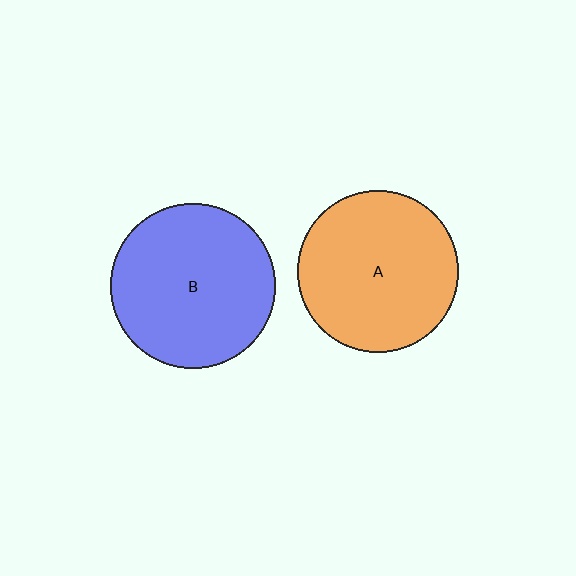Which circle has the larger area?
Circle B (blue).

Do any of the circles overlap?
No, none of the circles overlap.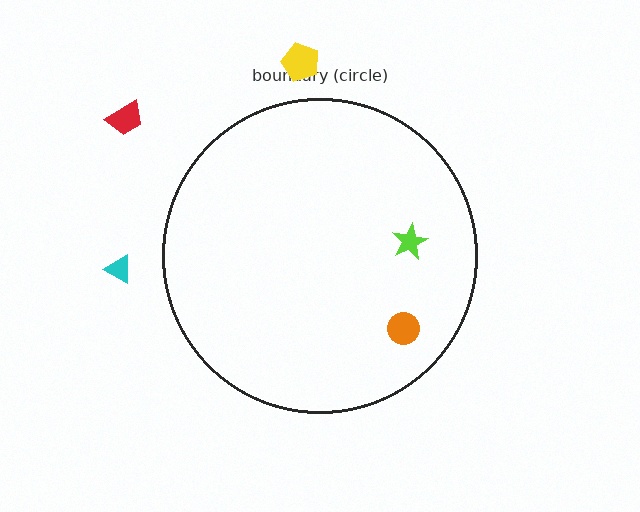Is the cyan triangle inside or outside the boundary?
Outside.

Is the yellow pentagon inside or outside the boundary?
Outside.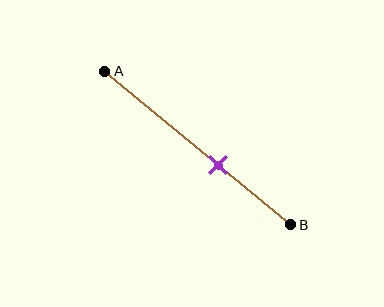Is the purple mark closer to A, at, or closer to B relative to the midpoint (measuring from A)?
The purple mark is closer to point B than the midpoint of segment AB.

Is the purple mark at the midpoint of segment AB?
No, the mark is at about 60% from A, not at the 50% midpoint.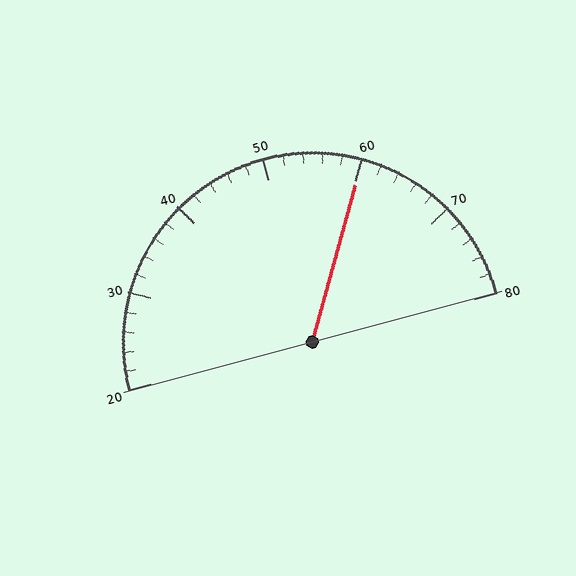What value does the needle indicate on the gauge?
The needle indicates approximately 60.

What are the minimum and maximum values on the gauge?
The gauge ranges from 20 to 80.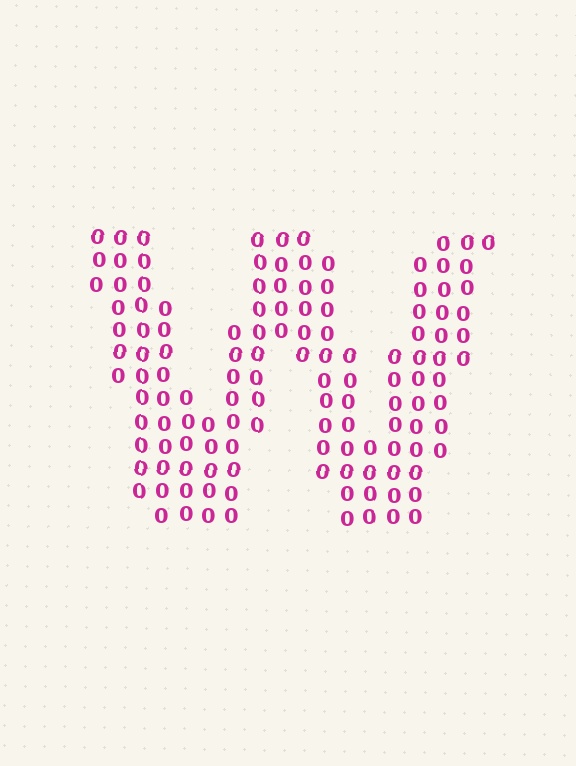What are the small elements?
The small elements are digit 0's.